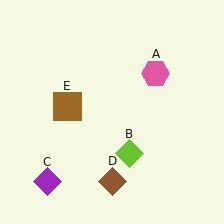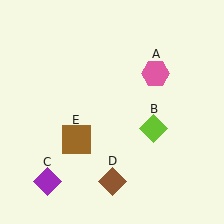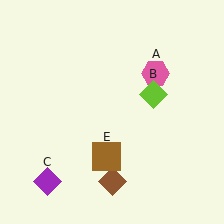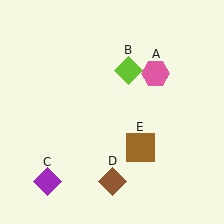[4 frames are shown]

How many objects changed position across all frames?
2 objects changed position: lime diamond (object B), brown square (object E).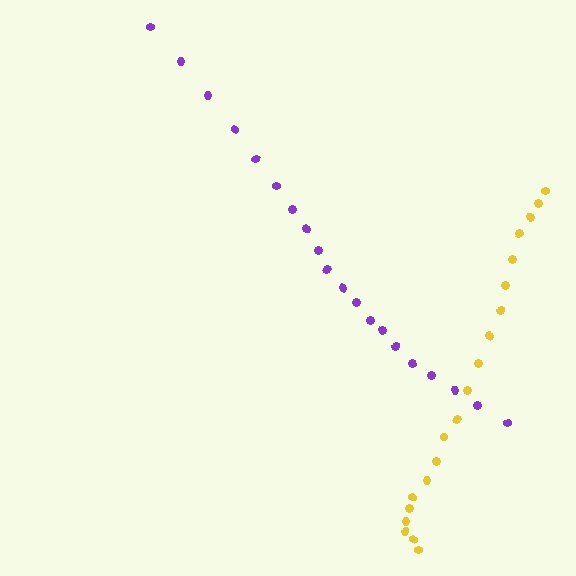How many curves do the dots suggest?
There are 2 distinct paths.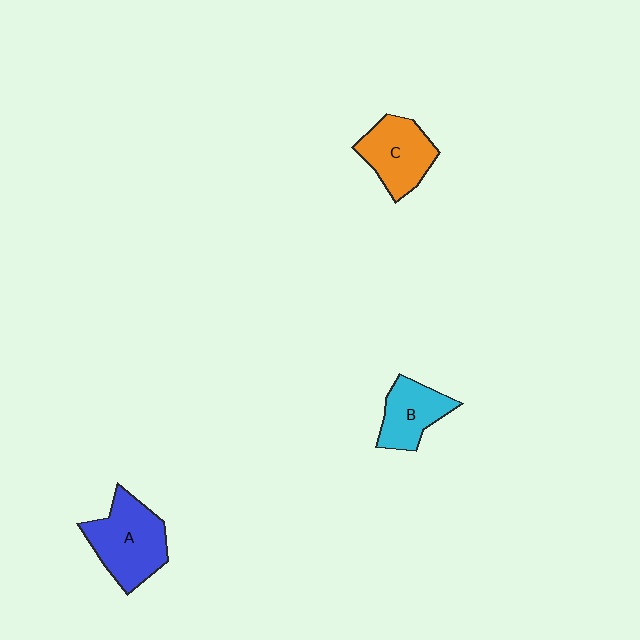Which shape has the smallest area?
Shape B (cyan).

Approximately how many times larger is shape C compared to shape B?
Approximately 1.2 times.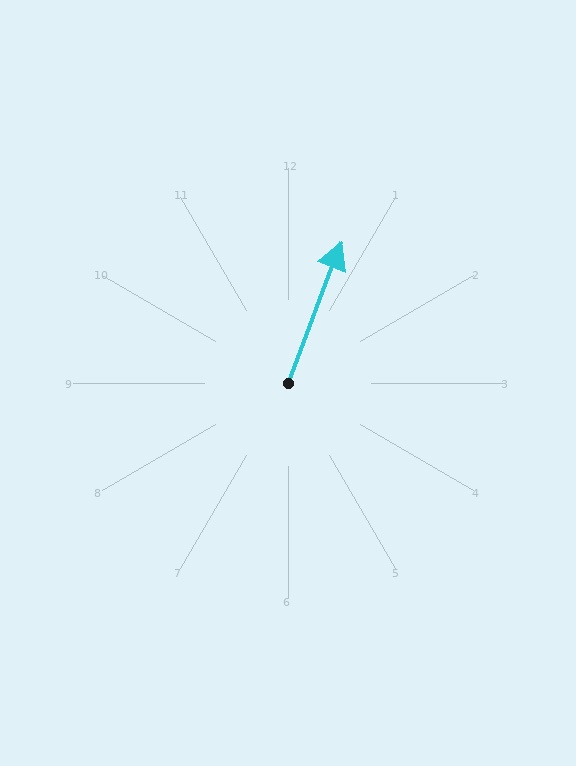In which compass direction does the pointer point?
North.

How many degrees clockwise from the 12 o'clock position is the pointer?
Approximately 21 degrees.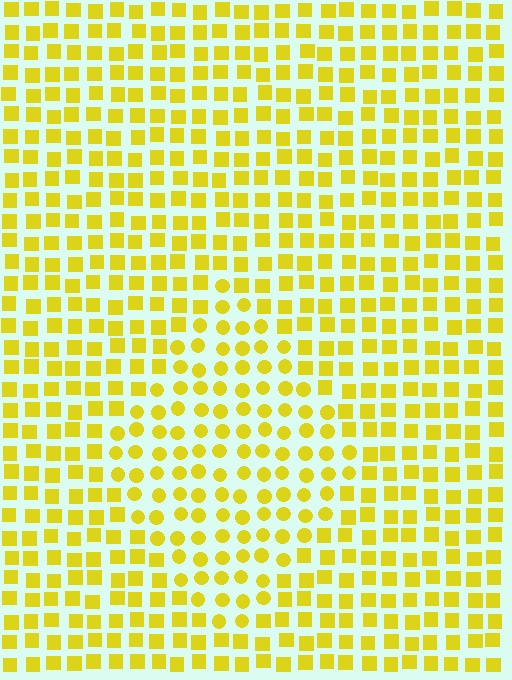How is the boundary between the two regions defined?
The boundary is defined by a change in element shape: circles inside vs. squares outside. All elements share the same color and spacing.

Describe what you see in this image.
The image is filled with small yellow elements arranged in a uniform grid. A diamond-shaped region contains circles, while the surrounding area contains squares. The boundary is defined purely by the change in element shape.